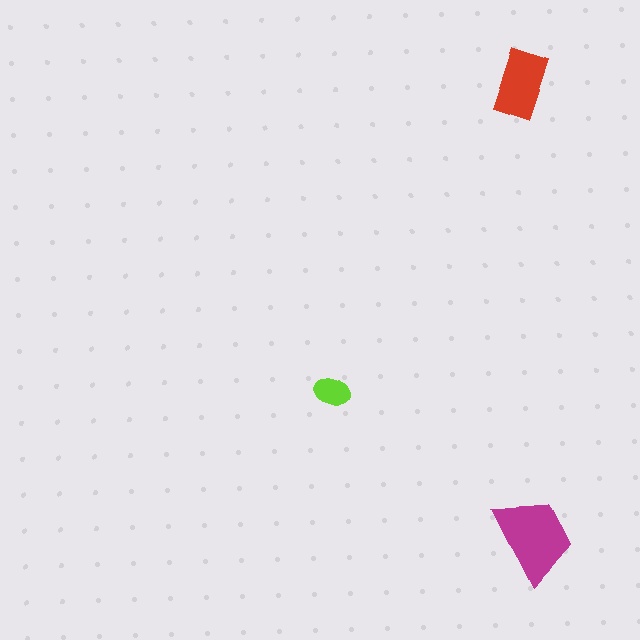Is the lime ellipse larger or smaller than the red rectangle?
Smaller.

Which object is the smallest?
The lime ellipse.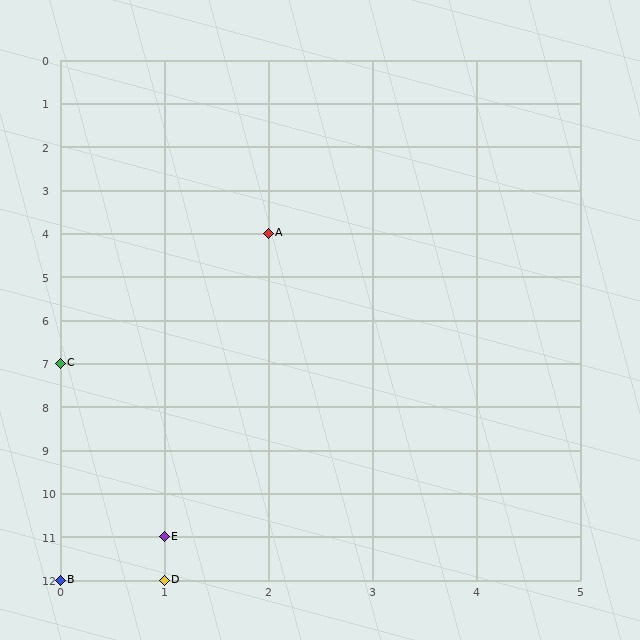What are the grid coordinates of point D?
Point D is at grid coordinates (1, 12).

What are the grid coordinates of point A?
Point A is at grid coordinates (2, 4).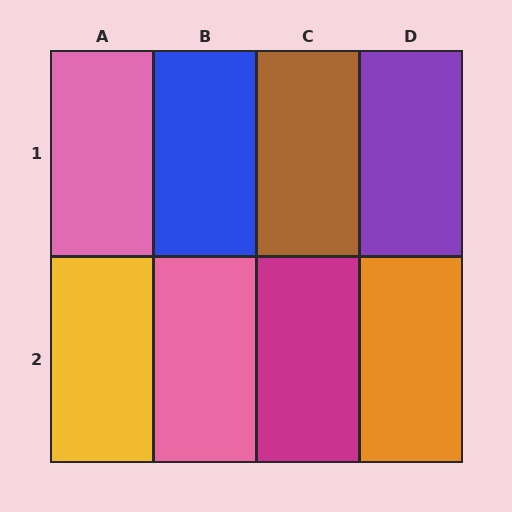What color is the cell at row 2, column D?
Orange.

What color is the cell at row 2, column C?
Magenta.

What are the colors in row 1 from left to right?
Pink, blue, brown, purple.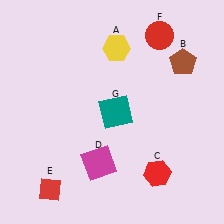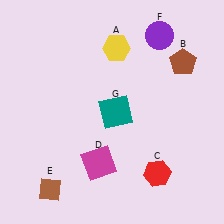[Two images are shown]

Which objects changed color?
E changed from red to brown. F changed from red to purple.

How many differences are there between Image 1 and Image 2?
There are 2 differences between the two images.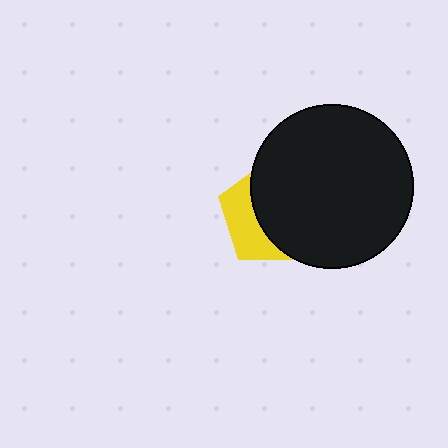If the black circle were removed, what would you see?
You would see the complete yellow pentagon.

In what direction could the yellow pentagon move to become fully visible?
The yellow pentagon could move left. That would shift it out from behind the black circle entirely.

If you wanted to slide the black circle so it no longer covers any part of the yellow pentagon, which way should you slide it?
Slide it right — that is the most direct way to separate the two shapes.